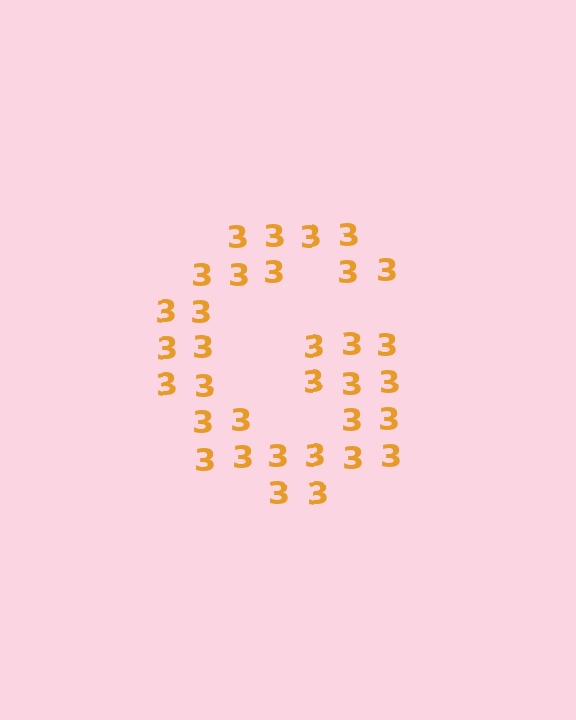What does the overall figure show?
The overall figure shows the letter G.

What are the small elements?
The small elements are digit 3's.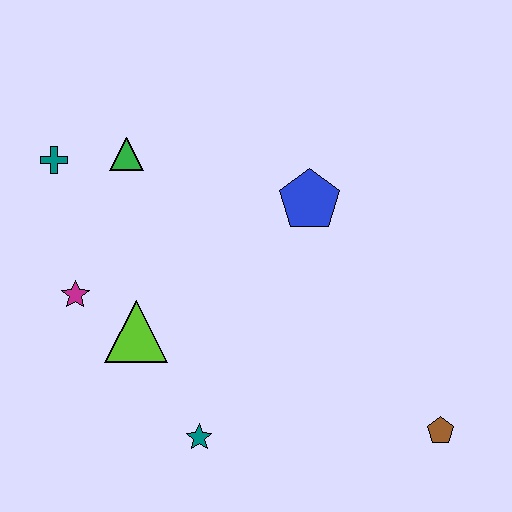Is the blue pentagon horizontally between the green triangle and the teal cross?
No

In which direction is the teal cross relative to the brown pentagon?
The teal cross is to the left of the brown pentagon.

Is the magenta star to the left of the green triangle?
Yes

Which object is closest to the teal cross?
The green triangle is closest to the teal cross.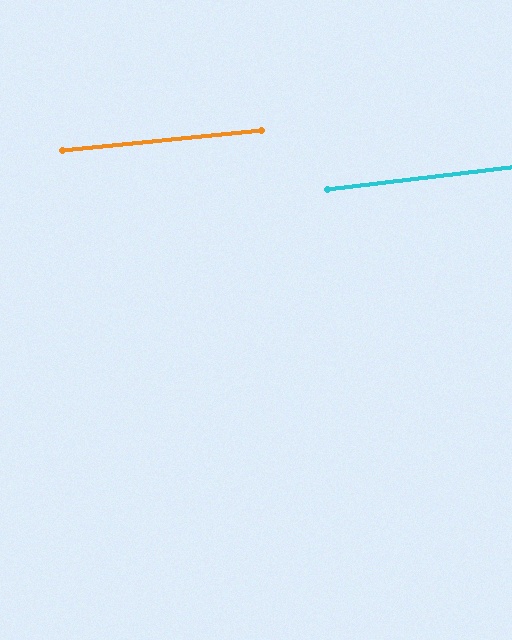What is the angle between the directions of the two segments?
Approximately 1 degree.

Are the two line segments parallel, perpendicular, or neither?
Parallel — their directions differ by only 1.0°.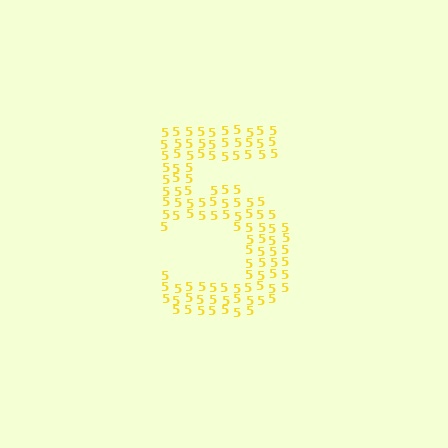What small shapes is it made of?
It is made of small digit 5's.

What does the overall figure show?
The overall figure shows the digit 5.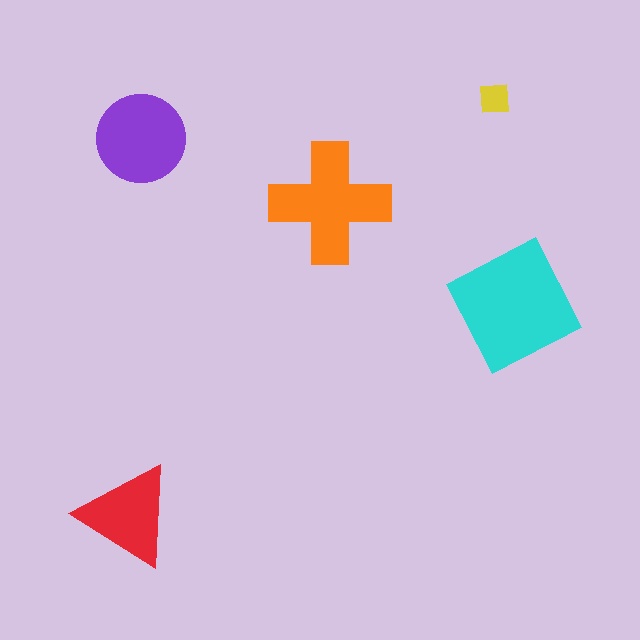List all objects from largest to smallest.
The cyan square, the orange cross, the purple circle, the red triangle, the yellow square.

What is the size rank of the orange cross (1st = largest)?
2nd.